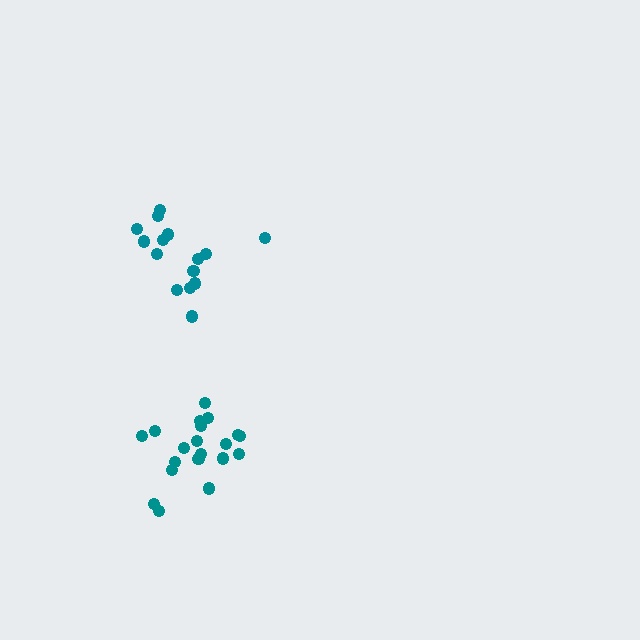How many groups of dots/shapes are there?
There are 2 groups.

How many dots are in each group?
Group 1: 20 dots, Group 2: 15 dots (35 total).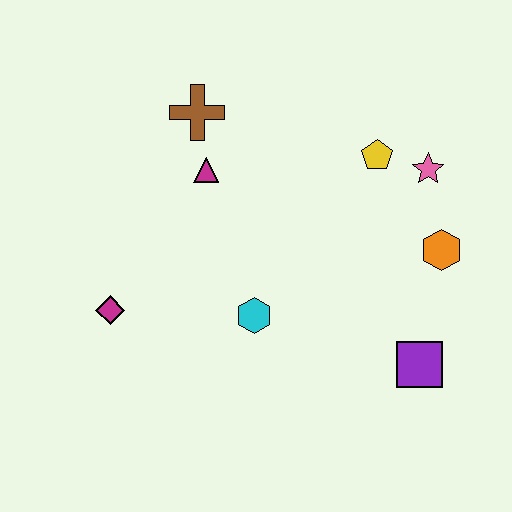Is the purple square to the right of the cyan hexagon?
Yes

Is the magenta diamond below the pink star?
Yes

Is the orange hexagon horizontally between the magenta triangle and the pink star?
No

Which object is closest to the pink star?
The yellow pentagon is closest to the pink star.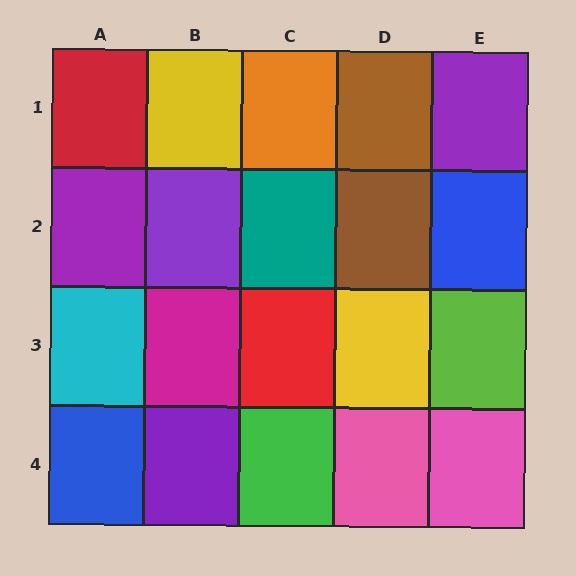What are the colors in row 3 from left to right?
Cyan, magenta, red, yellow, lime.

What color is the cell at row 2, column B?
Purple.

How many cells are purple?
4 cells are purple.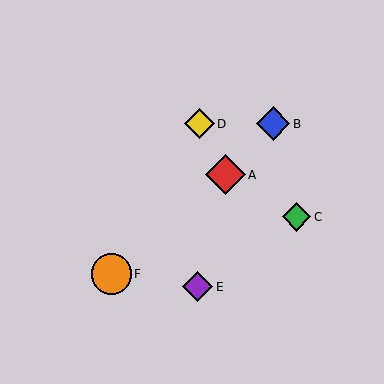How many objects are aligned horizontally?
2 objects (B, D) are aligned horizontally.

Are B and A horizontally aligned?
No, B is at y≈124 and A is at y≈175.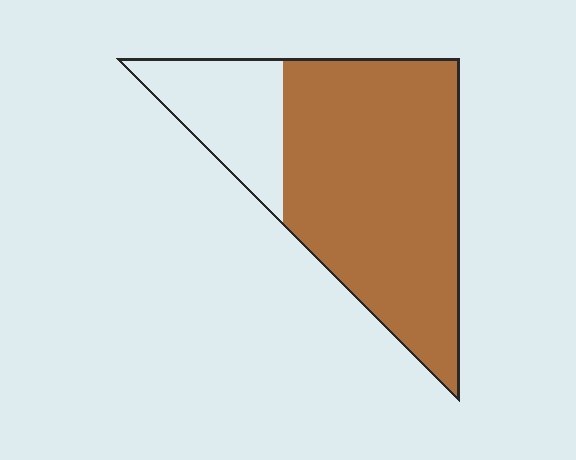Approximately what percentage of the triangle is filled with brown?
Approximately 75%.